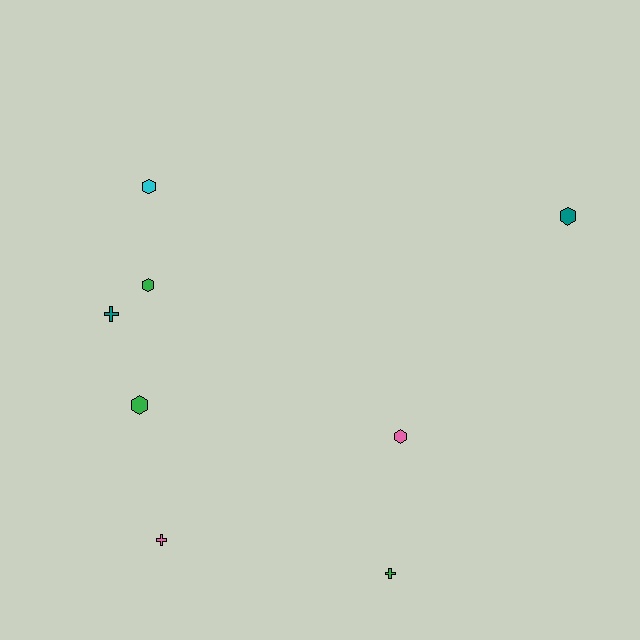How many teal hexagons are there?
There is 1 teal hexagon.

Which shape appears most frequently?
Hexagon, with 5 objects.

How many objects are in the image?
There are 8 objects.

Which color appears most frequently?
Green, with 3 objects.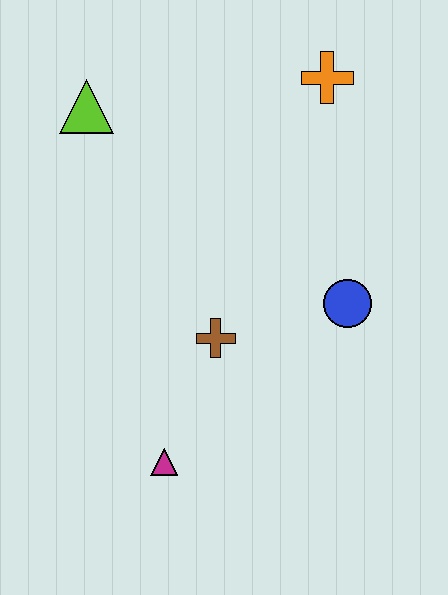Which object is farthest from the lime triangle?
The magenta triangle is farthest from the lime triangle.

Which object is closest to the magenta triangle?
The brown cross is closest to the magenta triangle.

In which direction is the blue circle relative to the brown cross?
The blue circle is to the right of the brown cross.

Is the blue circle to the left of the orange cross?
No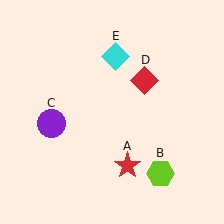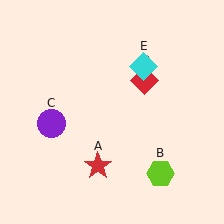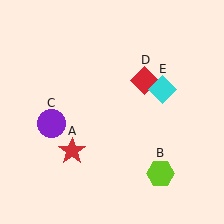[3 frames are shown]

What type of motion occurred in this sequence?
The red star (object A), cyan diamond (object E) rotated clockwise around the center of the scene.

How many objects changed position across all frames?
2 objects changed position: red star (object A), cyan diamond (object E).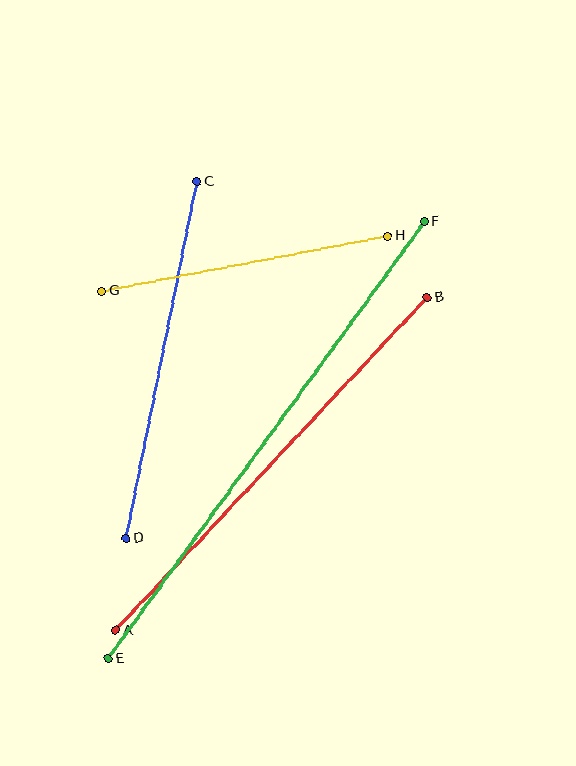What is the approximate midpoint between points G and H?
The midpoint is at approximately (245, 264) pixels.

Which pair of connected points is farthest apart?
Points E and F are farthest apart.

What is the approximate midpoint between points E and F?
The midpoint is at approximately (266, 440) pixels.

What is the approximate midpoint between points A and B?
The midpoint is at approximately (272, 464) pixels.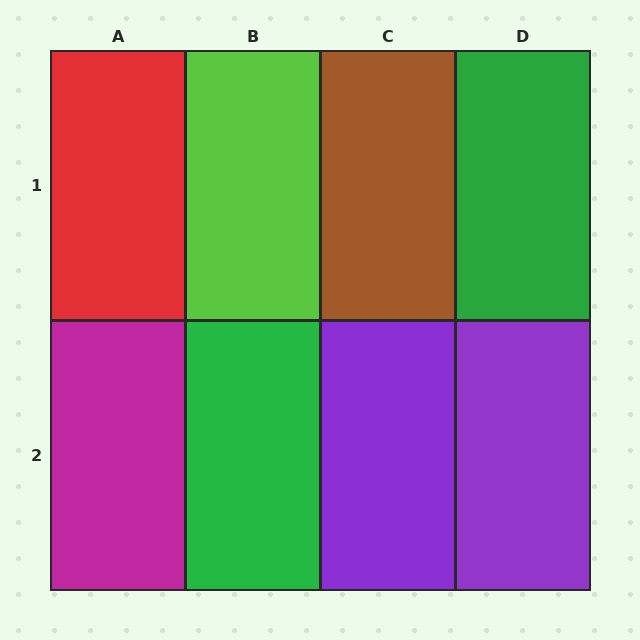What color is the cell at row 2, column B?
Green.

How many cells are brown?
1 cell is brown.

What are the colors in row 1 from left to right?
Red, lime, brown, green.